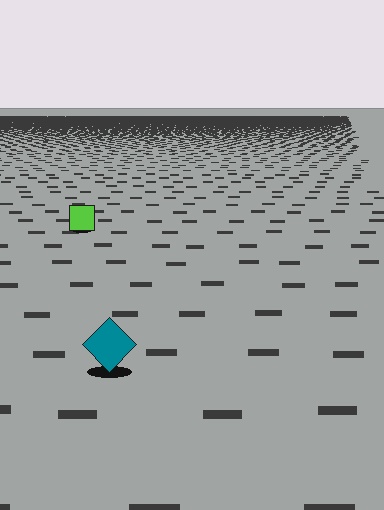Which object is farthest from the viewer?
The lime square is farthest from the viewer. It appears smaller and the ground texture around it is denser.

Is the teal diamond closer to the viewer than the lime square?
Yes. The teal diamond is closer — you can tell from the texture gradient: the ground texture is coarser near it.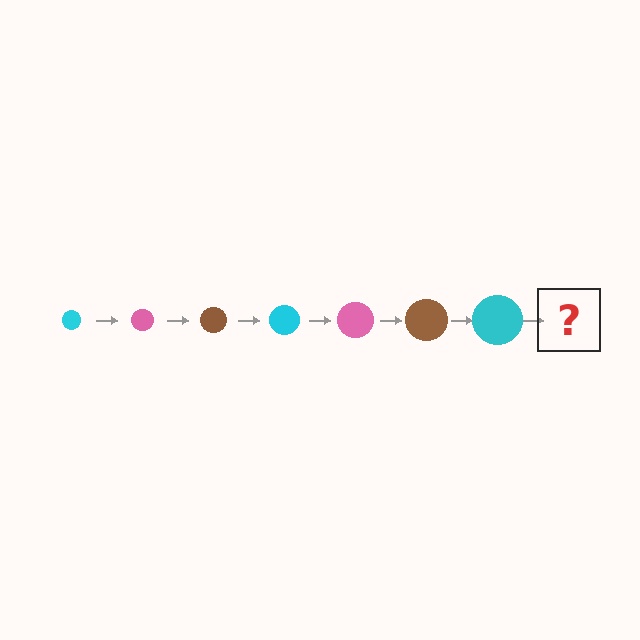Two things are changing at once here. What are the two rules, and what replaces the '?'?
The two rules are that the circle grows larger each step and the color cycles through cyan, pink, and brown. The '?' should be a pink circle, larger than the previous one.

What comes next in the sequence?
The next element should be a pink circle, larger than the previous one.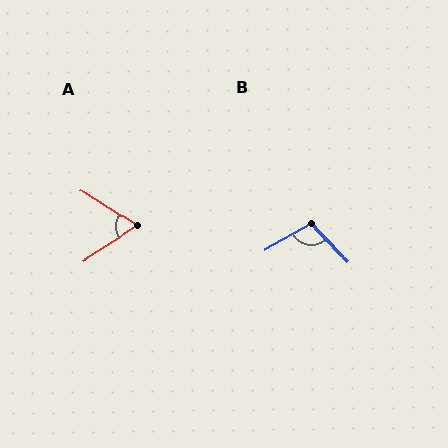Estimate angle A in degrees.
Approximately 65 degrees.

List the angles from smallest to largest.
A (65°), B (102°).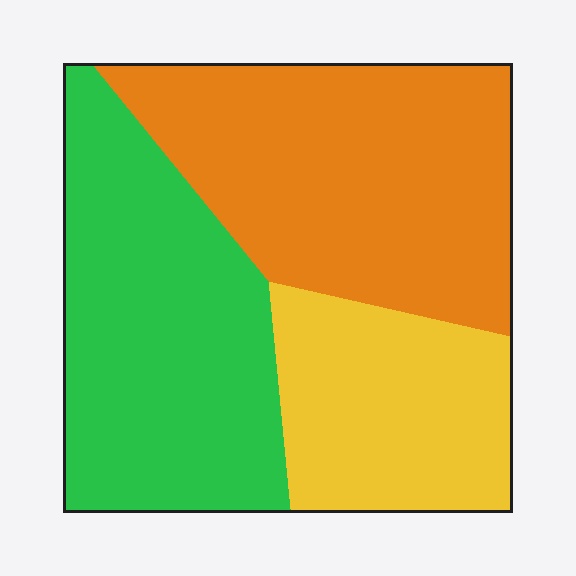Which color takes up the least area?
Yellow, at roughly 25%.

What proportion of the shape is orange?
Orange covers 39% of the shape.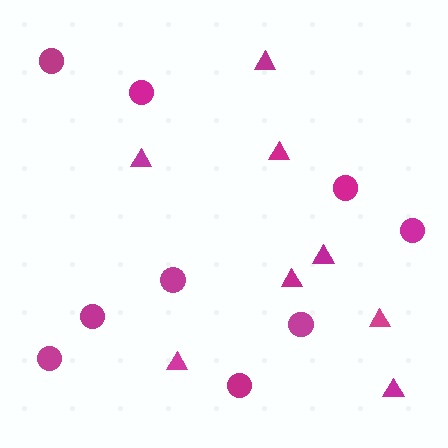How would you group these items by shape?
There are 2 groups: one group of triangles (8) and one group of circles (9).